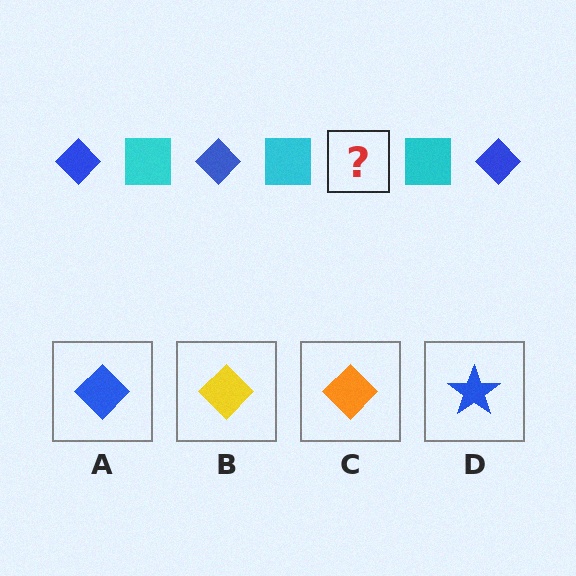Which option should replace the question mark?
Option A.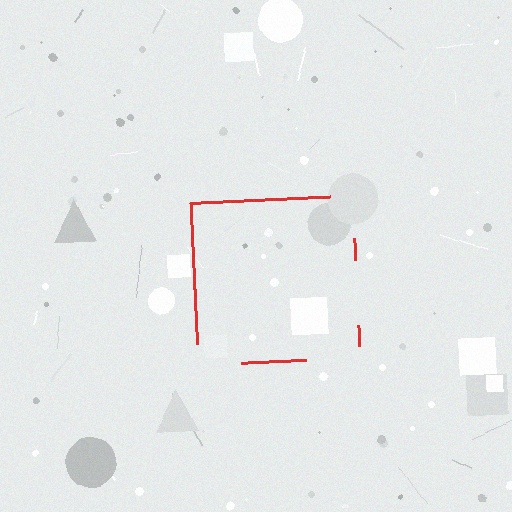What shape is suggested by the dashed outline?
The dashed outline suggests a square.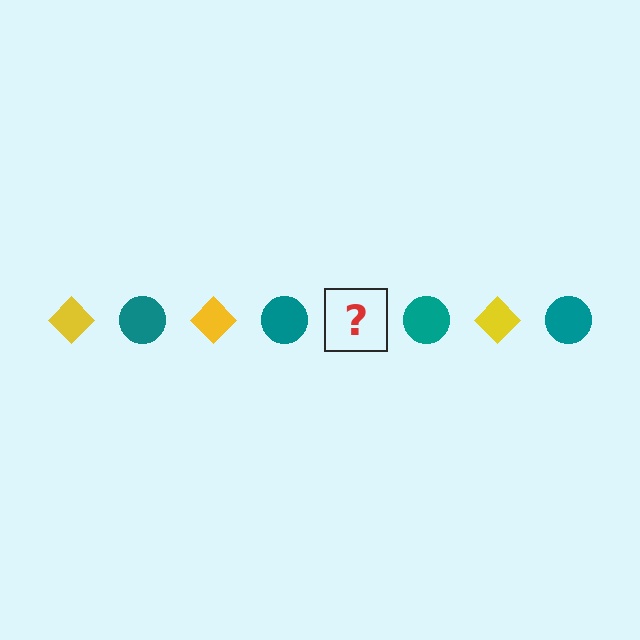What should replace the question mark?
The question mark should be replaced with a yellow diamond.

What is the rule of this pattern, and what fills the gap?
The rule is that the pattern alternates between yellow diamond and teal circle. The gap should be filled with a yellow diamond.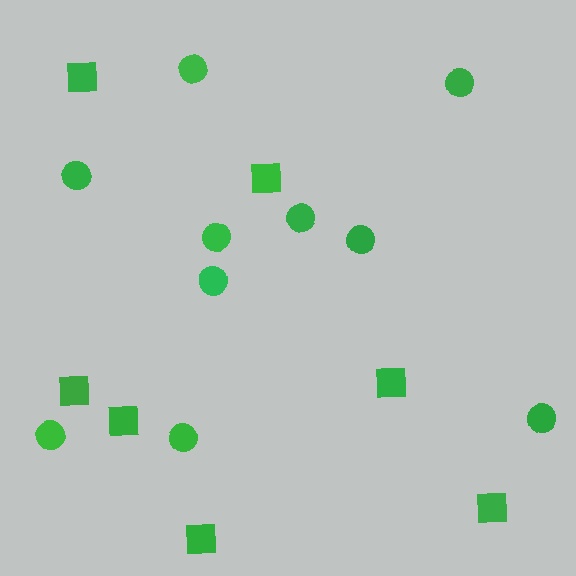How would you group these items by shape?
There are 2 groups: one group of circles (10) and one group of squares (7).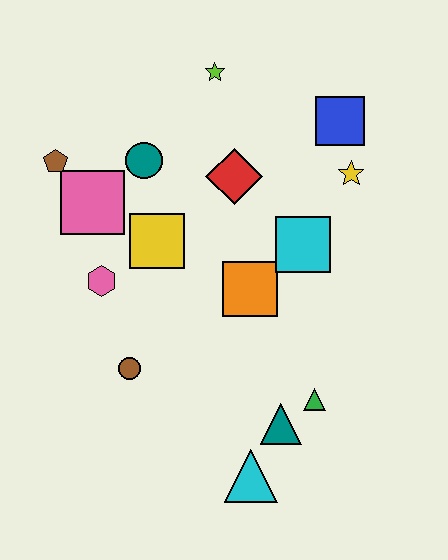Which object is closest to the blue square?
The yellow star is closest to the blue square.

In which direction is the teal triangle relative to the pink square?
The teal triangle is below the pink square.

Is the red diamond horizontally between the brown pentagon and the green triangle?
Yes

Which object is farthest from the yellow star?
The cyan triangle is farthest from the yellow star.